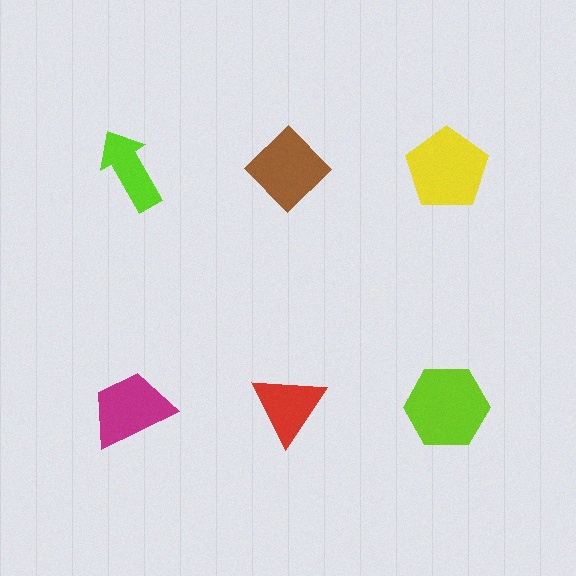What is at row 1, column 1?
A lime arrow.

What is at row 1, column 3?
A yellow pentagon.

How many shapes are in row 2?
3 shapes.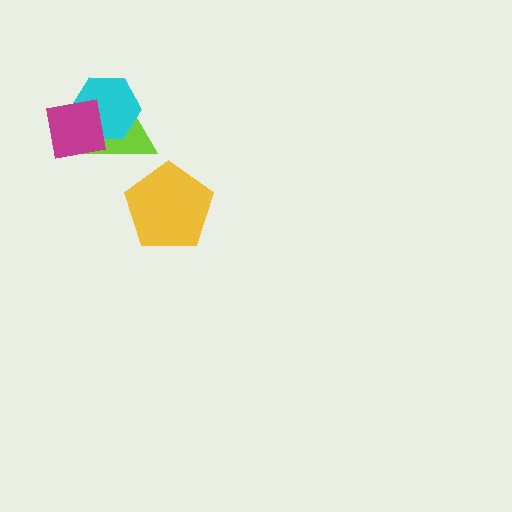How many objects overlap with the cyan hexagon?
2 objects overlap with the cyan hexagon.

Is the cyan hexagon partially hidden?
Yes, it is partially covered by another shape.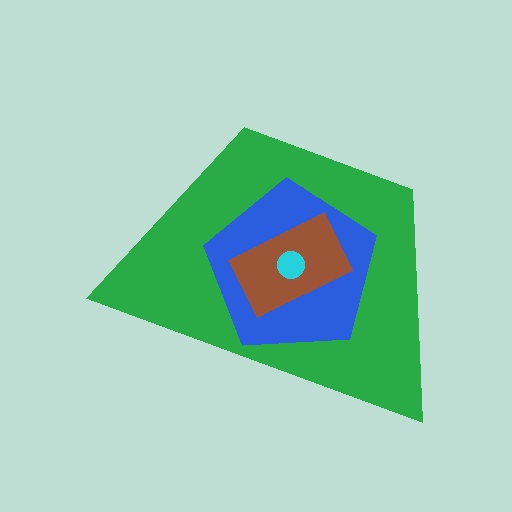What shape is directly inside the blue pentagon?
The brown rectangle.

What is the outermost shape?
The green trapezoid.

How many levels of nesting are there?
4.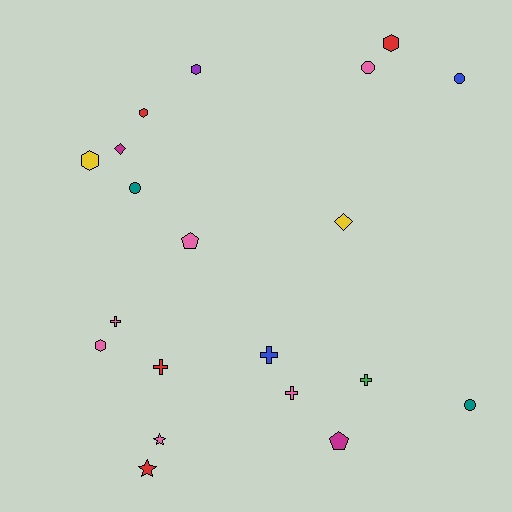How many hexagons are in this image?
There are 5 hexagons.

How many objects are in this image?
There are 20 objects.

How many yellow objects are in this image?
There are 2 yellow objects.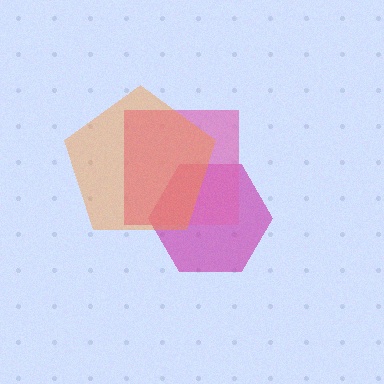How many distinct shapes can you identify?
There are 3 distinct shapes: a magenta hexagon, a pink square, an orange pentagon.